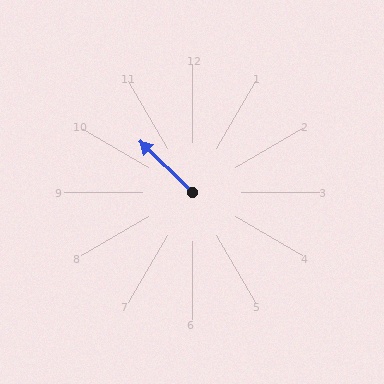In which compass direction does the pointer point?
Northwest.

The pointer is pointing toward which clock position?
Roughly 10 o'clock.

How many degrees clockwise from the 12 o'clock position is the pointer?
Approximately 314 degrees.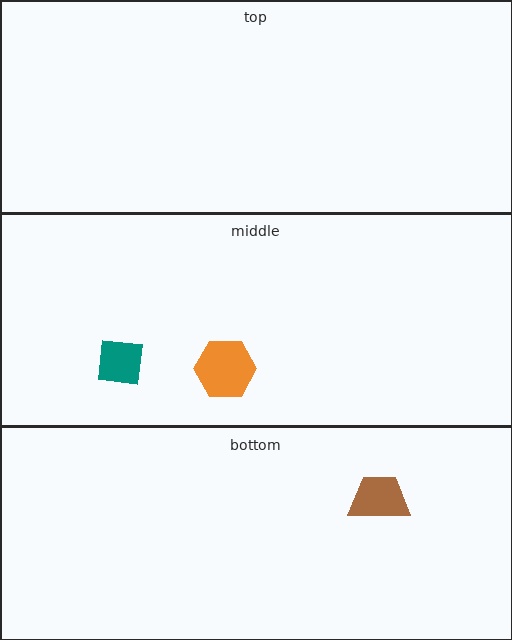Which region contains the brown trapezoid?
The bottom region.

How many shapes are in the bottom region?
1.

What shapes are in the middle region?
The orange hexagon, the teal square.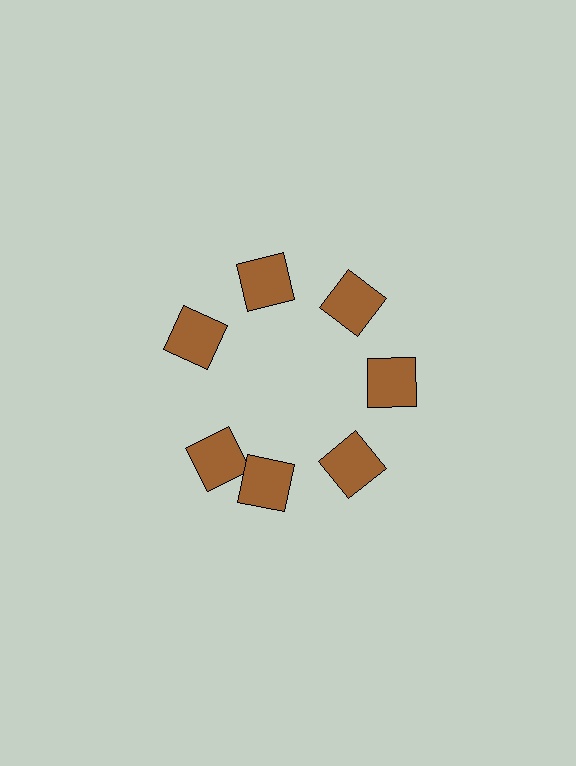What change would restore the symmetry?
The symmetry would be restored by rotating it back into even spacing with its neighbors so that all 7 squares sit at equal angles and equal distance from the center.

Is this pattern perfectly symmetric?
No. The 7 brown squares are arranged in a ring, but one element near the 8 o'clock position is rotated out of alignment along the ring, breaking the 7-fold rotational symmetry.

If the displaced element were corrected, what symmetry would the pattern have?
It would have 7-fold rotational symmetry — the pattern would map onto itself every 51 degrees.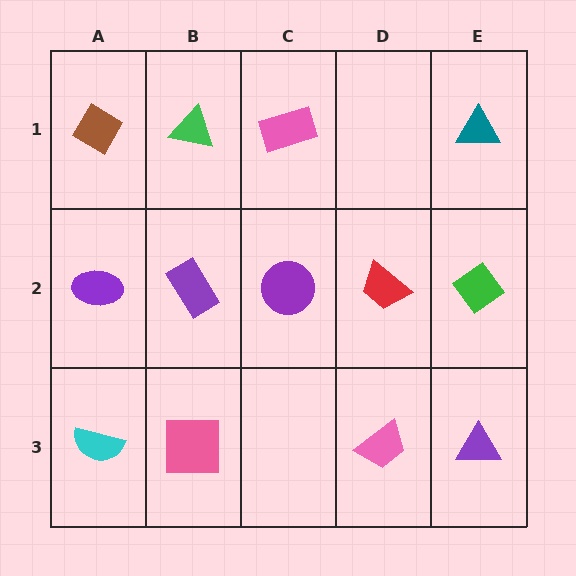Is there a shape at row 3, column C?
No, that cell is empty.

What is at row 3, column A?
A cyan semicircle.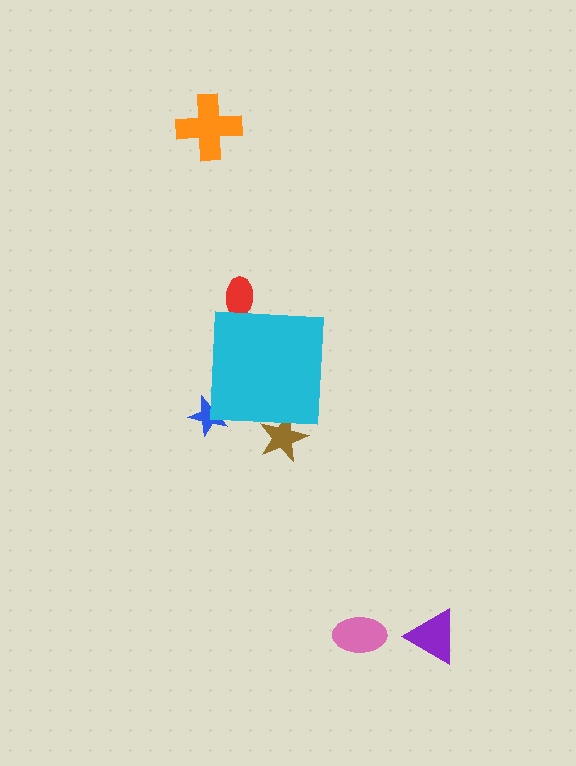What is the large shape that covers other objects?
A cyan square.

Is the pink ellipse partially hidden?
No, the pink ellipse is fully visible.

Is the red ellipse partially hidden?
Yes, the red ellipse is partially hidden behind the cyan square.